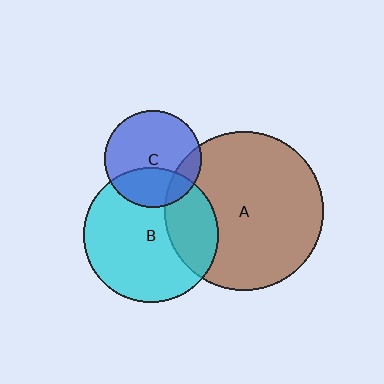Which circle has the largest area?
Circle A (brown).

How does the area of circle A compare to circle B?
Approximately 1.4 times.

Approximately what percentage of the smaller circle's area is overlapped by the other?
Approximately 15%.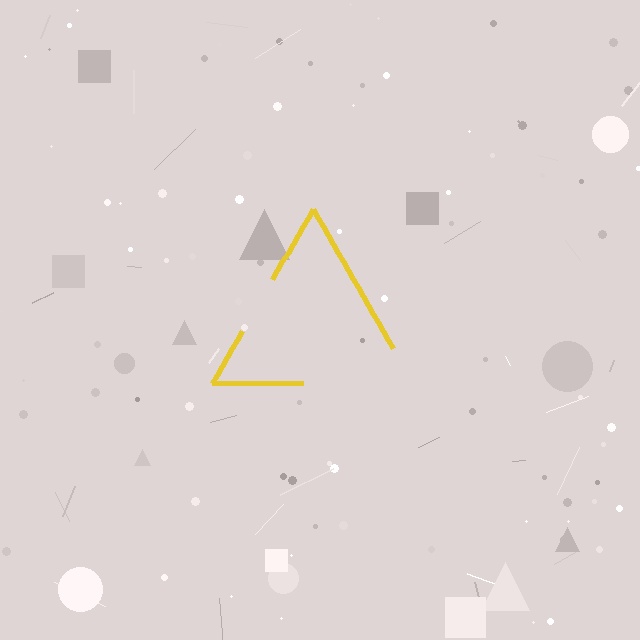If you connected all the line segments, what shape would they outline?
They would outline a triangle.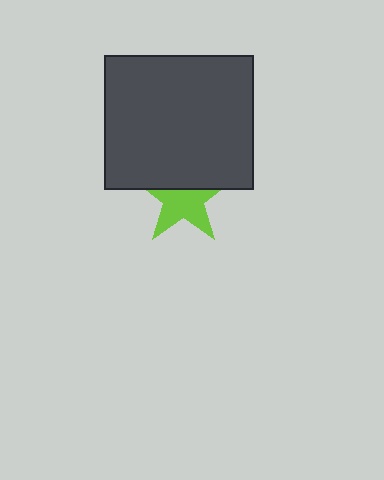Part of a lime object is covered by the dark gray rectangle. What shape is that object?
It is a star.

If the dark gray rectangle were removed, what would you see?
You would see the complete lime star.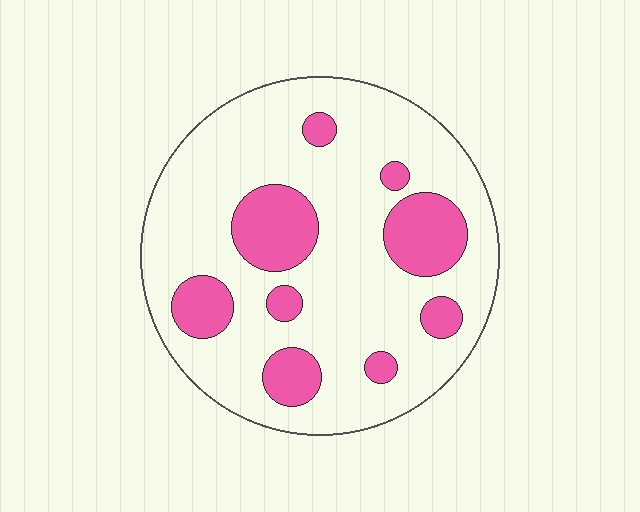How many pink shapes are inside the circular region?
9.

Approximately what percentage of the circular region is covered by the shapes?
Approximately 20%.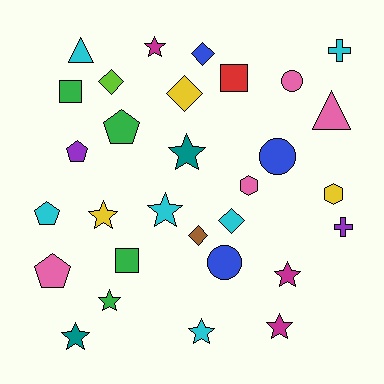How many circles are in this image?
There are 3 circles.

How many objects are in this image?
There are 30 objects.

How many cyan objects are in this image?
There are 6 cyan objects.